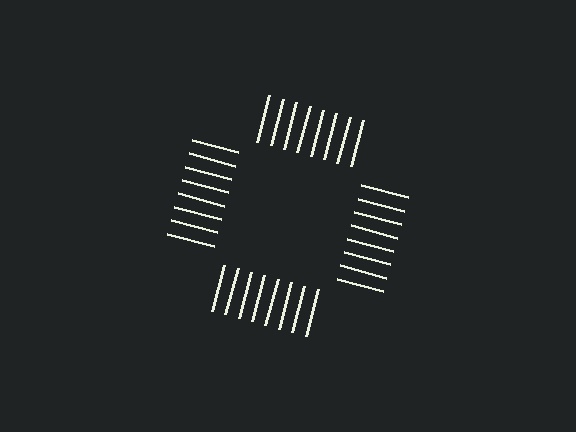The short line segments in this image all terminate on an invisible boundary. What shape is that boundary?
An illusory square — the line segments terminate on its edges but no continuous stroke is drawn.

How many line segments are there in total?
32 — 8 along each of the 4 edges.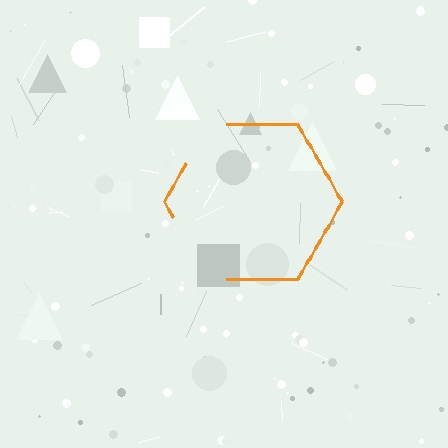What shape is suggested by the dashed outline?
The dashed outline suggests a hexagon.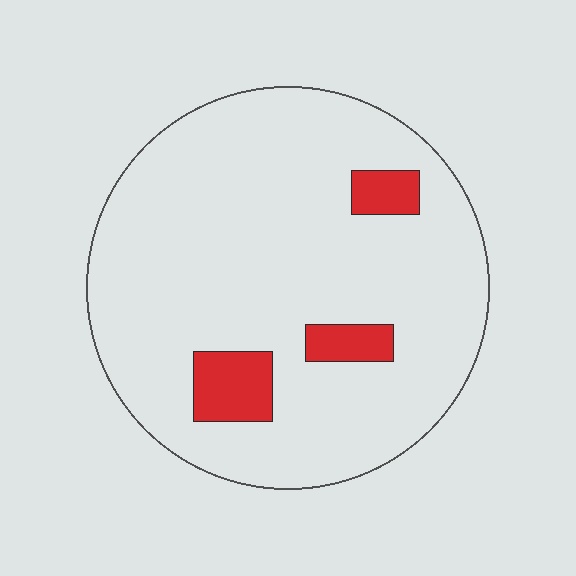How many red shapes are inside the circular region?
3.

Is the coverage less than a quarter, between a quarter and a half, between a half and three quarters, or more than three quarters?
Less than a quarter.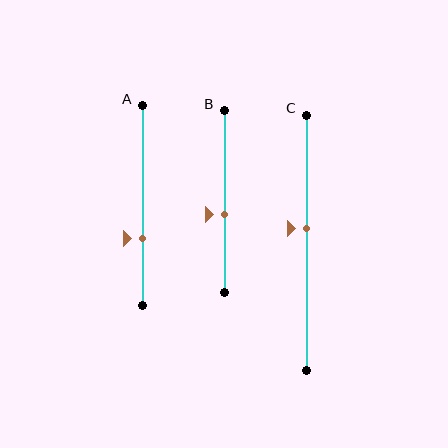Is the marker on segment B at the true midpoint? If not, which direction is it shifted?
No, the marker on segment B is shifted downward by about 7% of the segment length.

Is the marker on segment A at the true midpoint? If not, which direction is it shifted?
No, the marker on segment A is shifted downward by about 17% of the segment length.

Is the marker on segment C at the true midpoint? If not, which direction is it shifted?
No, the marker on segment C is shifted upward by about 6% of the segment length.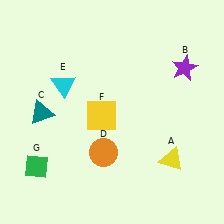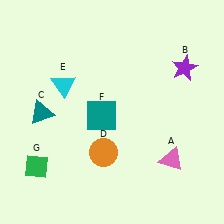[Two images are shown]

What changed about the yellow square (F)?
In Image 1, F is yellow. In Image 2, it changed to teal.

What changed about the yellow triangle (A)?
In Image 1, A is yellow. In Image 2, it changed to pink.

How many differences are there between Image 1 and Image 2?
There are 2 differences between the two images.